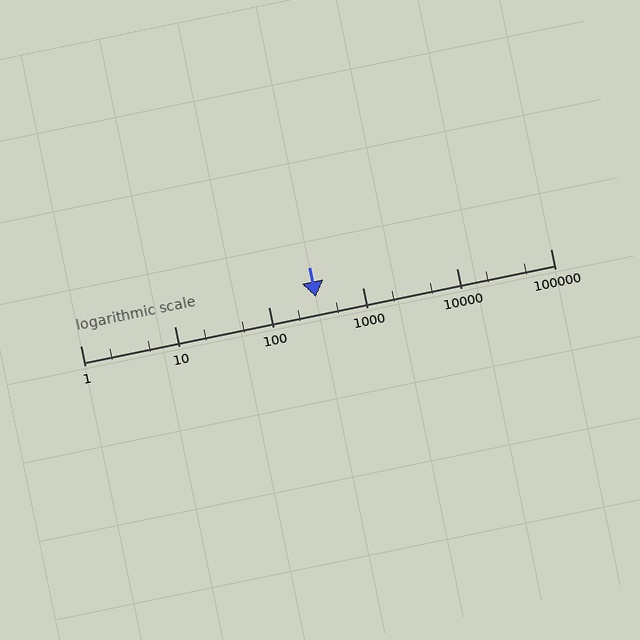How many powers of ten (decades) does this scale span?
The scale spans 5 decades, from 1 to 100000.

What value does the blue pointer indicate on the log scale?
The pointer indicates approximately 320.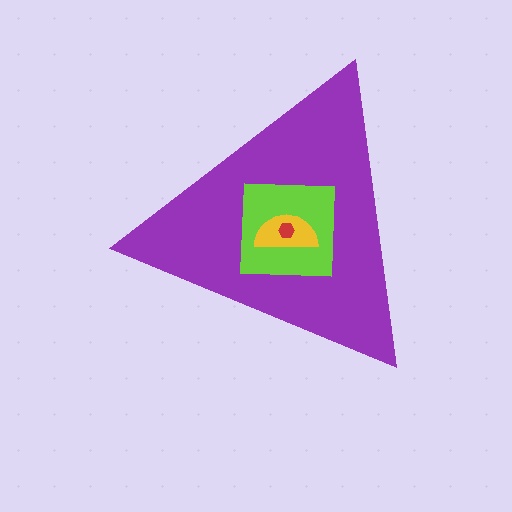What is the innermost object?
The red hexagon.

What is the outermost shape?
The purple triangle.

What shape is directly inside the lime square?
The yellow semicircle.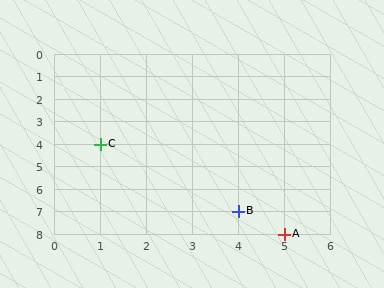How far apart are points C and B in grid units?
Points C and B are 3 columns and 3 rows apart (about 4.2 grid units diagonally).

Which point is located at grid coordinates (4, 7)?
Point B is at (4, 7).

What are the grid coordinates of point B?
Point B is at grid coordinates (4, 7).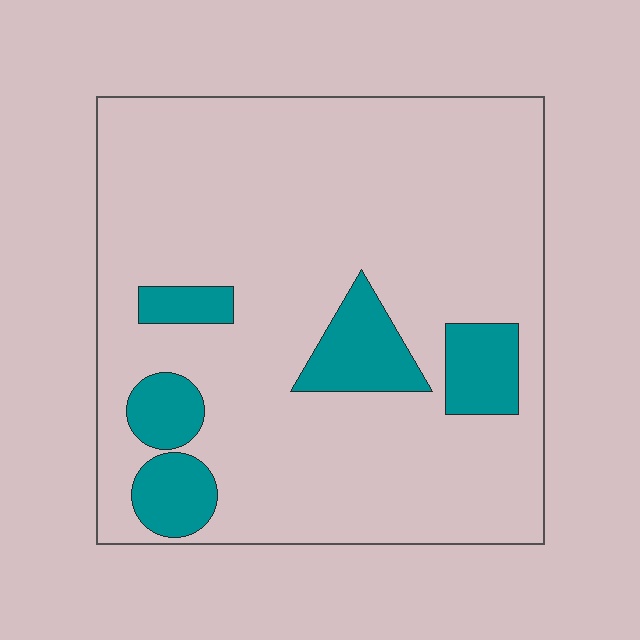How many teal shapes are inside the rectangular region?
5.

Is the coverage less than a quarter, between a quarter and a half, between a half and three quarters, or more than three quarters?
Less than a quarter.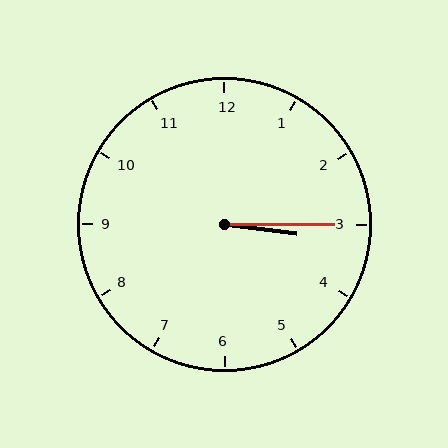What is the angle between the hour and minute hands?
Approximately 8 degrees.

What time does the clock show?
3:15.